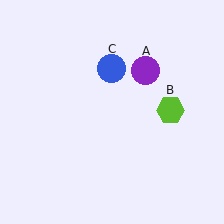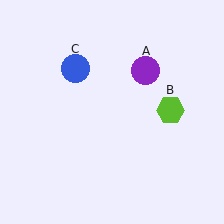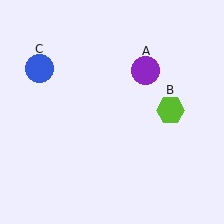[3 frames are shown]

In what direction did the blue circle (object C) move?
The blue circle (object C) moved left.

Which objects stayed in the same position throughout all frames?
Purple circle (object A) and lime hexagon (object B) remained stationary.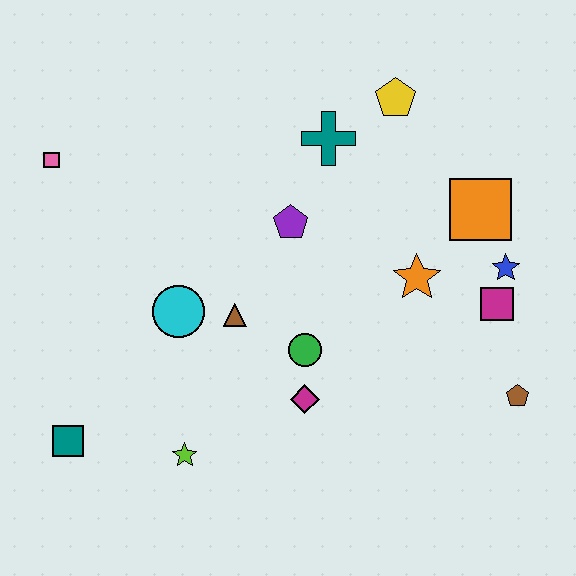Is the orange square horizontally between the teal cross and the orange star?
No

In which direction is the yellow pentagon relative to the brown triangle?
The yellow pentagon is above the brown triangle.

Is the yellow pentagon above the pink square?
Yes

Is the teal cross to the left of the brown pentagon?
Yes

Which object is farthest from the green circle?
The pink square is farthest from the green circle.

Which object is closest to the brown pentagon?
The magenta square is closest to the brown pentagon.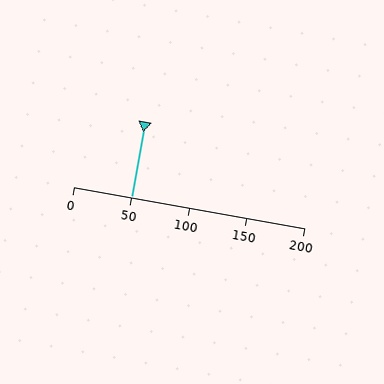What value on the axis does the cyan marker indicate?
The marker indicates approximately 50.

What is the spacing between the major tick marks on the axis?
The major ticks are spaced 50 apart.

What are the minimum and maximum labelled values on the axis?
The axis runs from 0 to 200.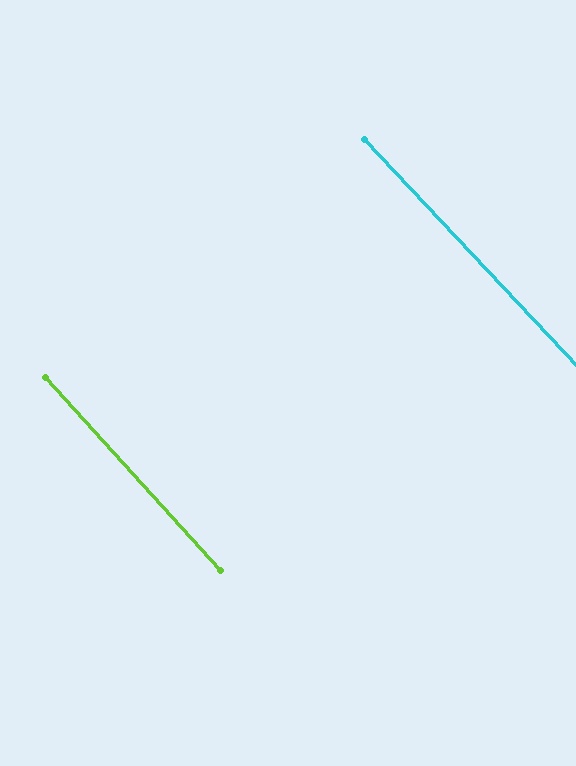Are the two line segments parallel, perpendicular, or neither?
Parallel — their directions differ by only 1.0°.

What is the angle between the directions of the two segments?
Approximately 1 degree.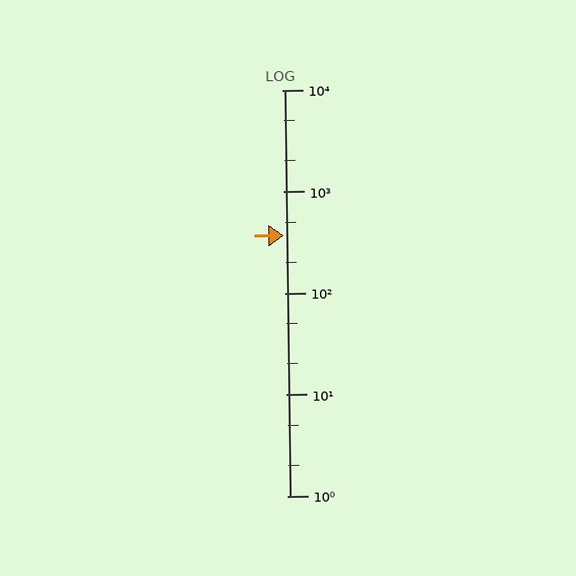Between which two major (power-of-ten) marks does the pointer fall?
The pointer is between 100 and 1000.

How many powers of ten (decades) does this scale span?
The scale spans 4 decades, from 1 to 10000.